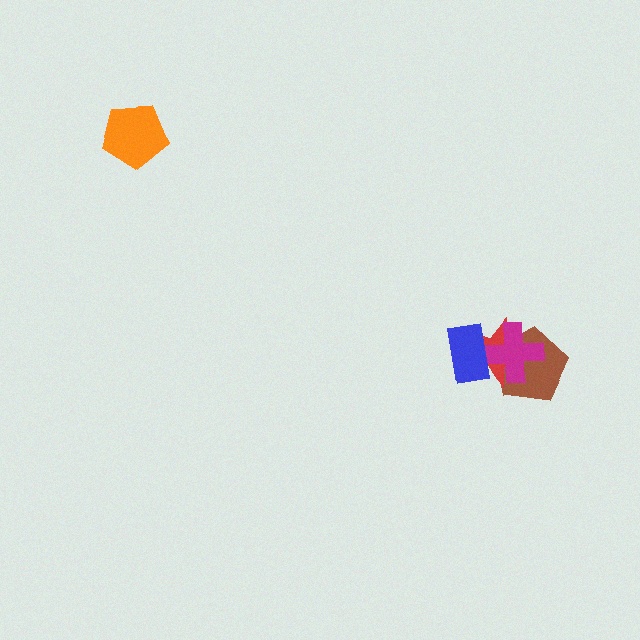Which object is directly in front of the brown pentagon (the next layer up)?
The red star is directly in front of the brown pentagon.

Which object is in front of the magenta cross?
The blue rectangle is in front of the magenta cross.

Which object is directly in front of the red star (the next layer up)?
The magenta cross is directly in front of the red star.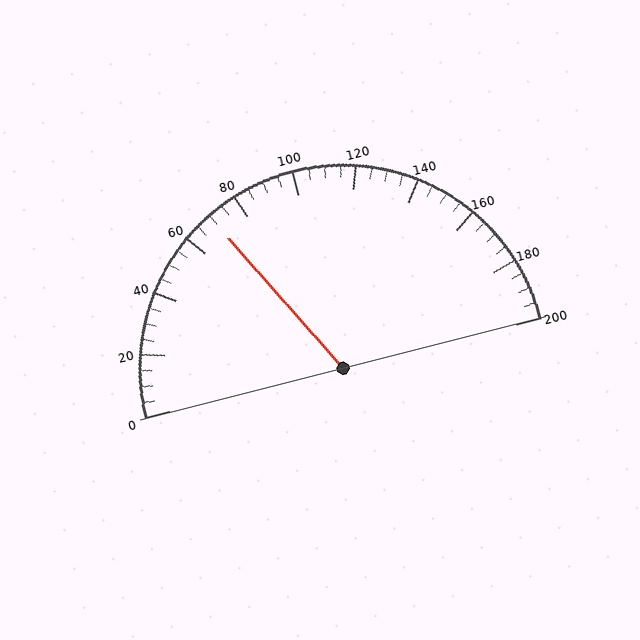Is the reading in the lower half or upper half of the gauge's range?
The reading is in the lower half of the range (0 to 200).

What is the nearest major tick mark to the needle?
The nearest major tick mark is 80.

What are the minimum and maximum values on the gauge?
The gauge ranges from 0 to 200.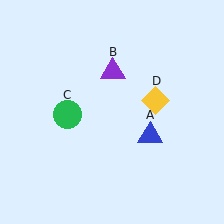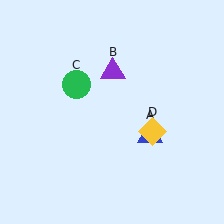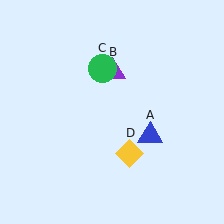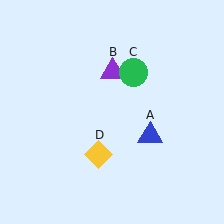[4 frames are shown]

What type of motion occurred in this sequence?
The green circle (object C), yellow diamond (object D) rotated clockwise around the center of the scene.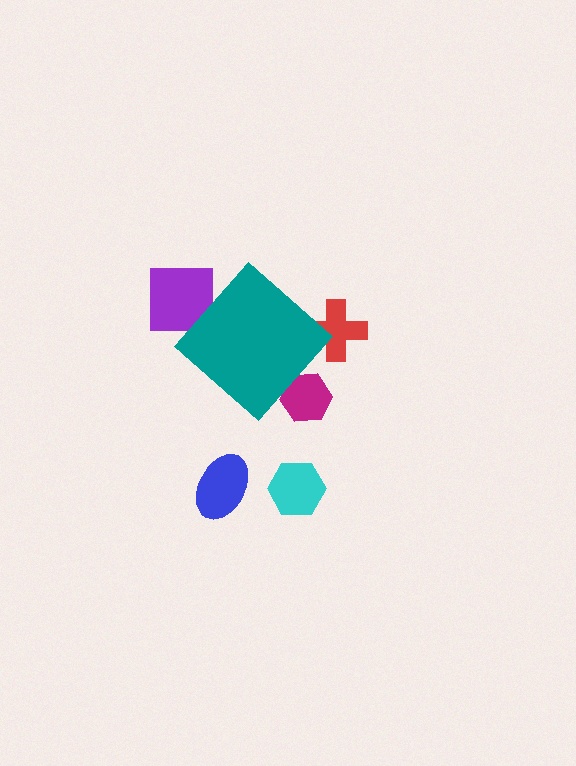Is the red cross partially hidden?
Yes, the red cross is partially hidden behind the teal diamond.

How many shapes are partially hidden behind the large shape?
3 shapes are partially hidden.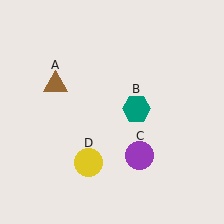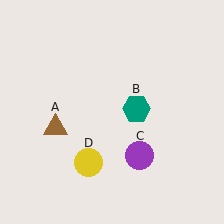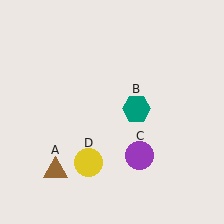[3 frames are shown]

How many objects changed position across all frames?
1 object changed position: brown triangle (object A).